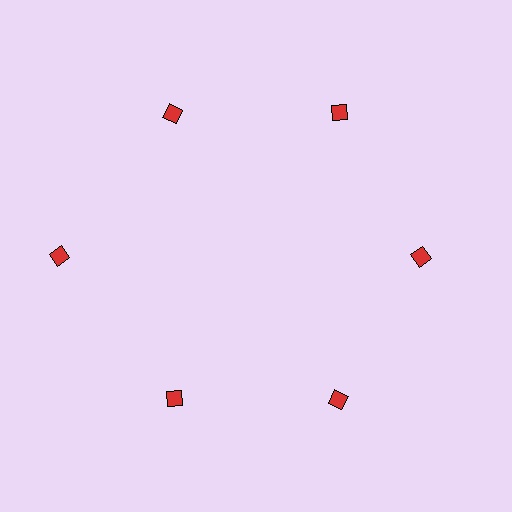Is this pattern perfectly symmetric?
No. The 6 red diamonds are arranged in a ring, but one element near the 9 o'clock position is pushed outward from the center, breaking the 6-fold rotational symmetry.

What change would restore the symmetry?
The symmetry would be restored by moving it inward, back onto the ring so that all 6 diamonds sit at equal angles and equal distance from the center.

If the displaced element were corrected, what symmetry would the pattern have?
It would have 6-fold rotational symmetry — the pattern would map onto itself every 60 degrees.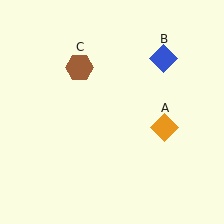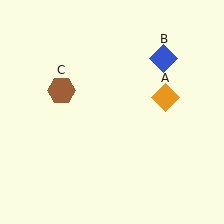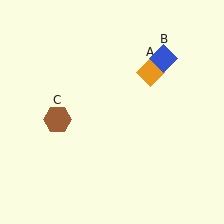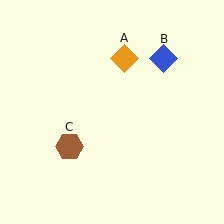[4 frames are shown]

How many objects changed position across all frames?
2 objects changed position: orange diamond (object A), brown hexagon (object C).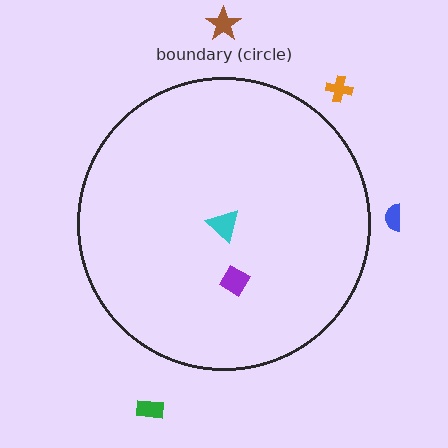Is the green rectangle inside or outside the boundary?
Outside.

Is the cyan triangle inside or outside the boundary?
Inside.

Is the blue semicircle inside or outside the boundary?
Outside.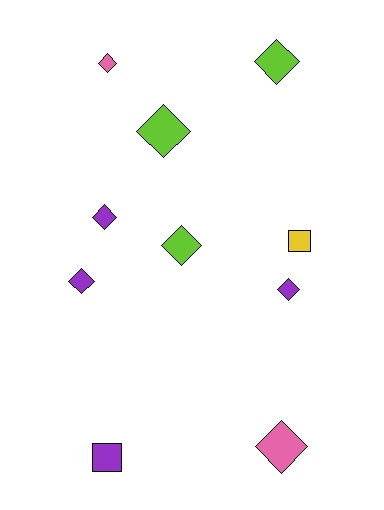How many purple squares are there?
There is 1 purple square.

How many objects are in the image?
There are 10 objects.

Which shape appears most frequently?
Diamond, with 8 objects.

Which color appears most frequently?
Purple, with 4 objects.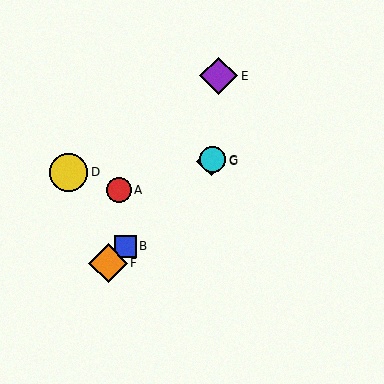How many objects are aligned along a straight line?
4 objects (B, C, F, G) are aligned along a straight line.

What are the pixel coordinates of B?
Object B is at (125, 246).